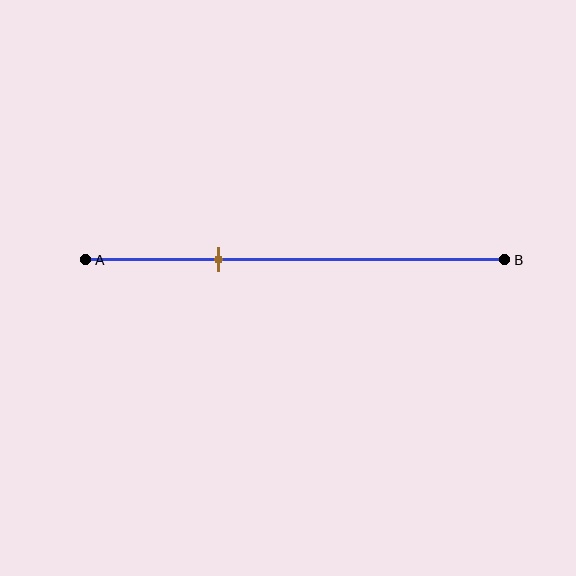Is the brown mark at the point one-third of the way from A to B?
Yes, the mark is approximately at the one-third point.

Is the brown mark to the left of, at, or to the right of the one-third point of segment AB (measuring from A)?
The brown mark is approximately at the one-third point of segment AB.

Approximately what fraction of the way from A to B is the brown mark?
The brown mark is approximately 30% of the way from A to B.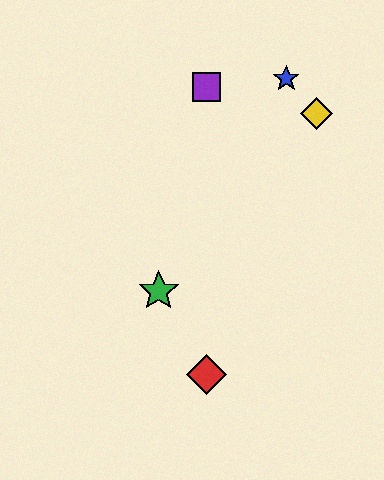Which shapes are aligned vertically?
The red diamond, the purple square are aligned vertically.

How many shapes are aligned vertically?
2 shapes (the red diamond, the purple square) are aligned vertically.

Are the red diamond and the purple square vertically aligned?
Yes, both are at x≈207.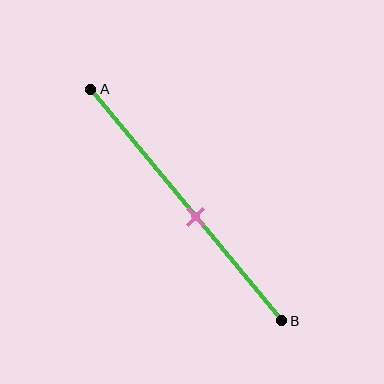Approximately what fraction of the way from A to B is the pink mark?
The pink mark is approximately 55% of the way from A to B.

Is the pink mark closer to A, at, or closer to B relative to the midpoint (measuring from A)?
The pink mark is closer to point B than the midpoint of segment AB.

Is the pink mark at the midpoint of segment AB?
No, the mark is at about 55% from A, not at the 50% midpoint.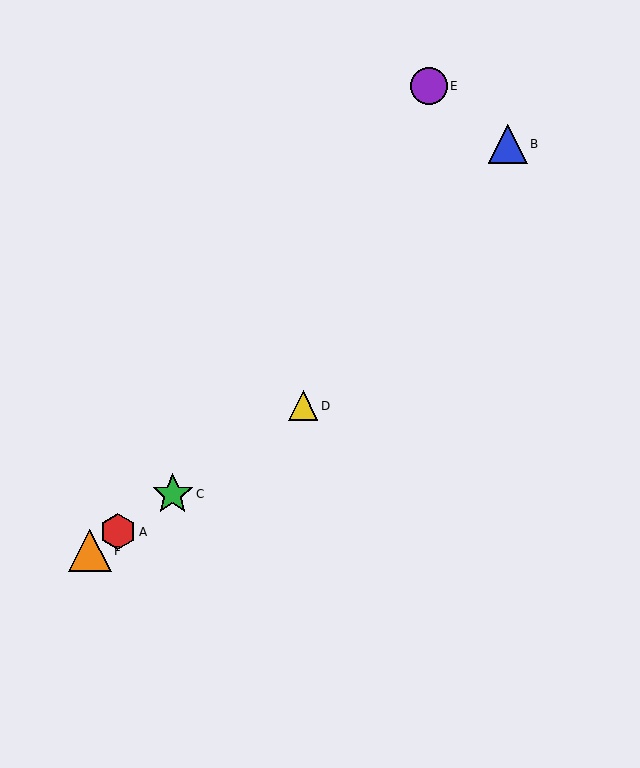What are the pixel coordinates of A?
Object A is at (118, 532).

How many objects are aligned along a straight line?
4 objects (A, C, D, F) are aligned along a straight line.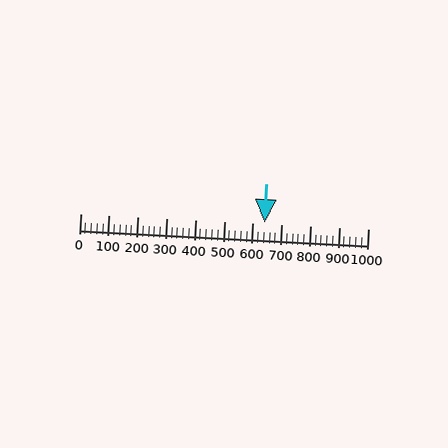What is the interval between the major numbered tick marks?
The major tick marks are spaced 100 units apart.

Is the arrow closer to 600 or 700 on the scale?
The arrow is closer to 600.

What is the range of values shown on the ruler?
The ruler shows values from 0 to 1000.